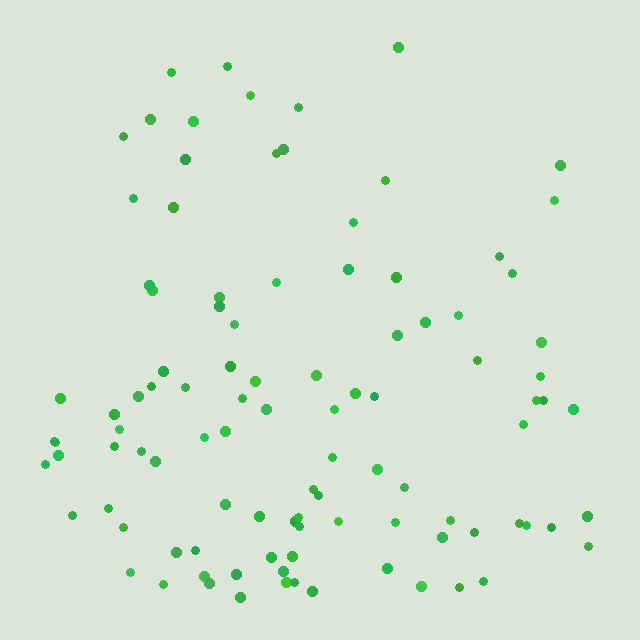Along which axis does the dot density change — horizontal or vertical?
Vertical.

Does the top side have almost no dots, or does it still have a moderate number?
Still a moderate number, just noticeably fewer than the bottom.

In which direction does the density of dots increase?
From top to bottom, with the bottom side densest.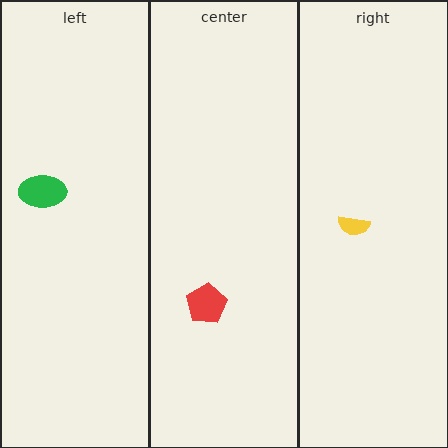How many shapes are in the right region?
1.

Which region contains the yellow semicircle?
The right region.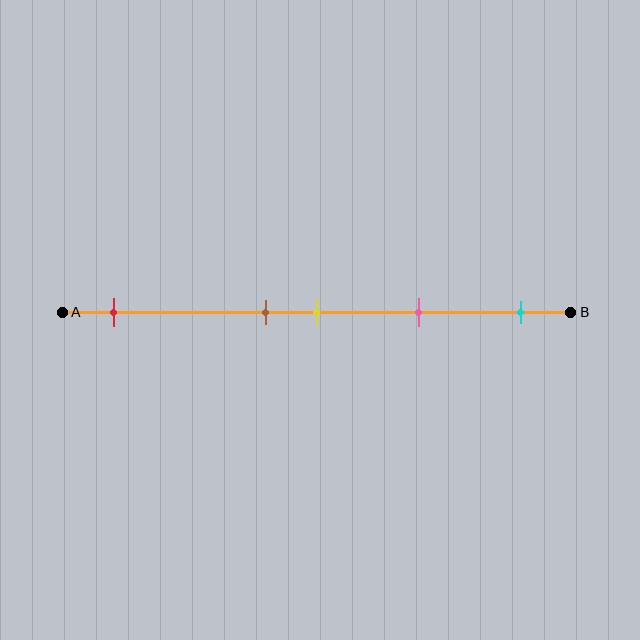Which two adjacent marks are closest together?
The brown and yellow marks are the closest adjacent pair.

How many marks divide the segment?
There are 5 marks dividing the segment.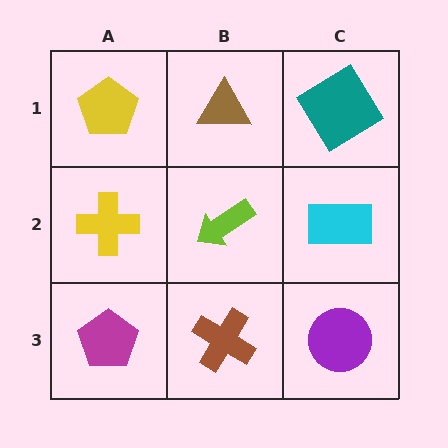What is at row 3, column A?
A magenta pentagon.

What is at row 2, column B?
A lime arrow.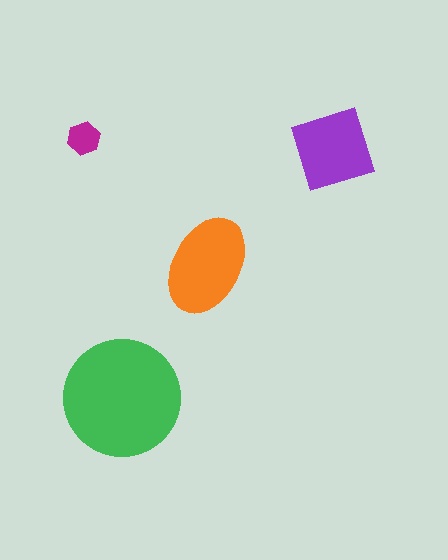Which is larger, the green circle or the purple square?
The green circle.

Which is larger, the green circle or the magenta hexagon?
The green circle.